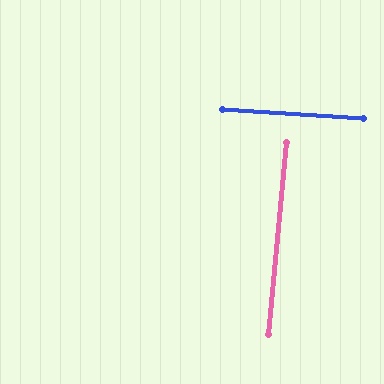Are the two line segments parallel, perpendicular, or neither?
Perpendicular — they meet at approximately 88°.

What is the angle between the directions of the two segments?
Approximately 88 degrees.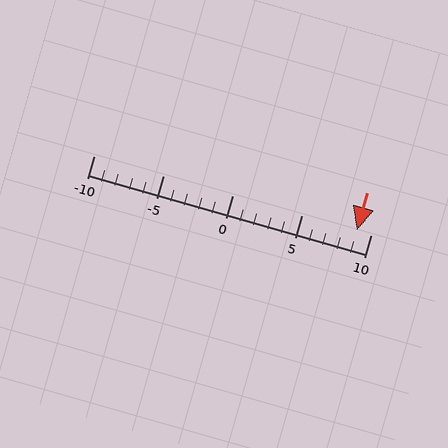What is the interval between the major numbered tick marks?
The major tick marks are spaced 5 units apart.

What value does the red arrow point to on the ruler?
The red arrow points to approximately 9.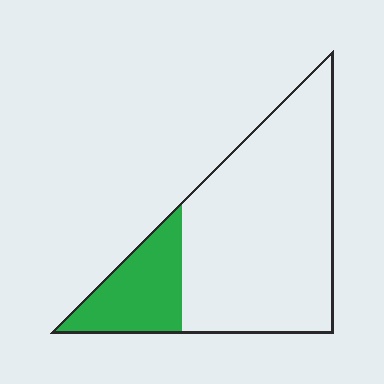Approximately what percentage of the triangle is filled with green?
Approximately 20%.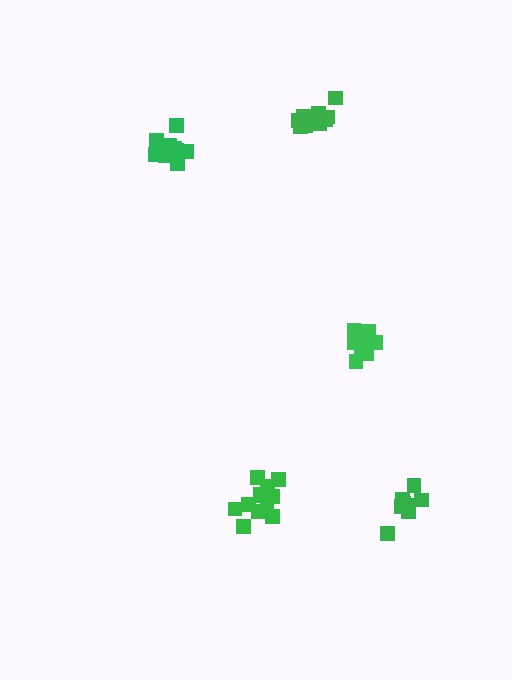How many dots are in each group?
Group 1: 8 dots, Group 2: 11 dots, Group 3: 8 dots, Group 4: 12 dots, Group 5: 10 dots (49 total).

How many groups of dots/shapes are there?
There are 5 groups.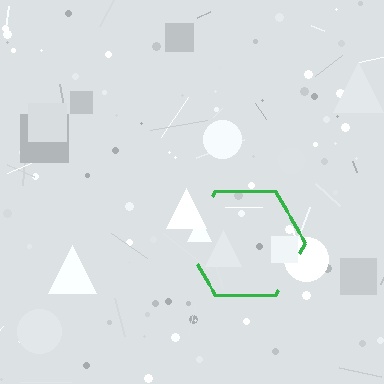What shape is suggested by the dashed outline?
The dashed outline suggests a hexagon.